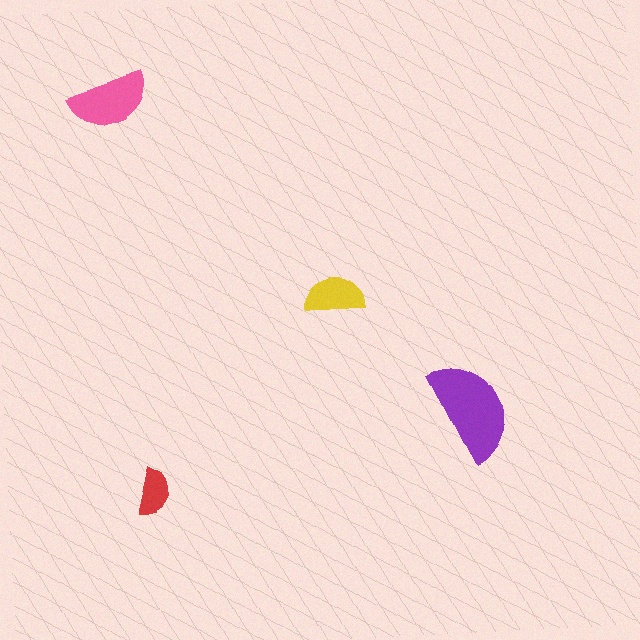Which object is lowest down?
The red semicircle is bottommost.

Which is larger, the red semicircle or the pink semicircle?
The pink one.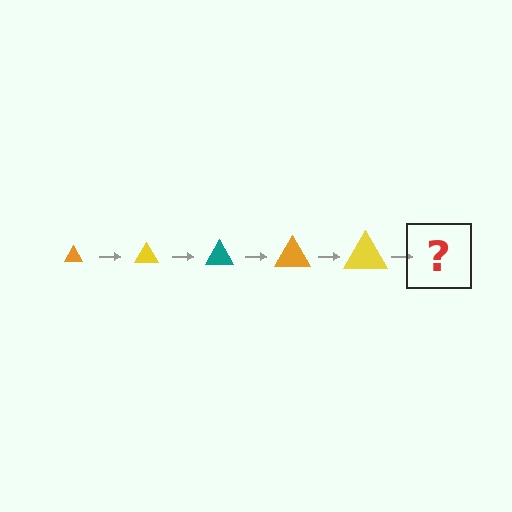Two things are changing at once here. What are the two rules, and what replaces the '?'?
The two rules are that the triangle grows larger each step and the color cycles through orange, yellow, and teal. The '?' should be a teal triangle, larger than the previous one.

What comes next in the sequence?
The next element should be a teal triangle, larger than the previous one.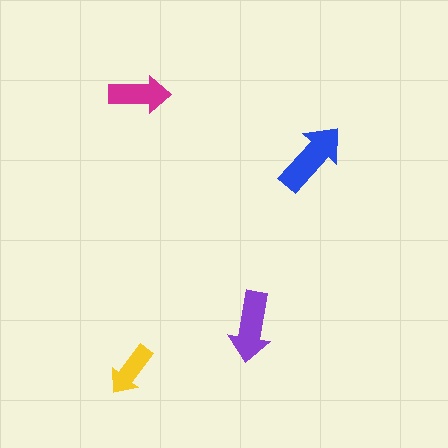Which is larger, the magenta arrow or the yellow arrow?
The magenta one.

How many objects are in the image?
There are 4 objects in the image.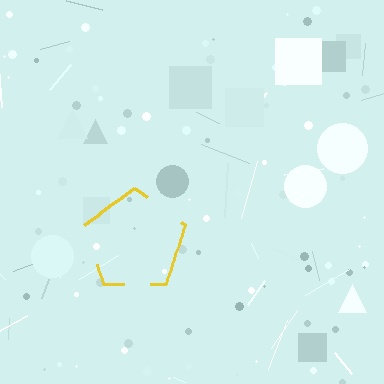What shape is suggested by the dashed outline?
The dashed outline suggests a pentagon.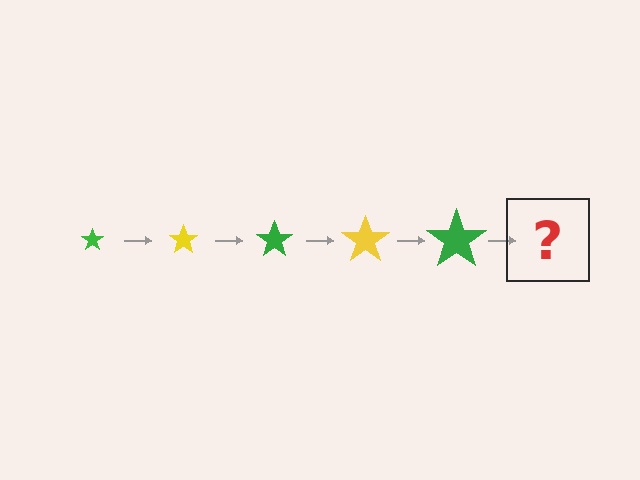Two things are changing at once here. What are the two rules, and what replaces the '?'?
The two rules are that the star grows larger each step and the color cycles through green and yellow. The '?' should be a yellow star, larger than the previous one.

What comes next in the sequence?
The next element should be a yellow star, larger than the previous one.